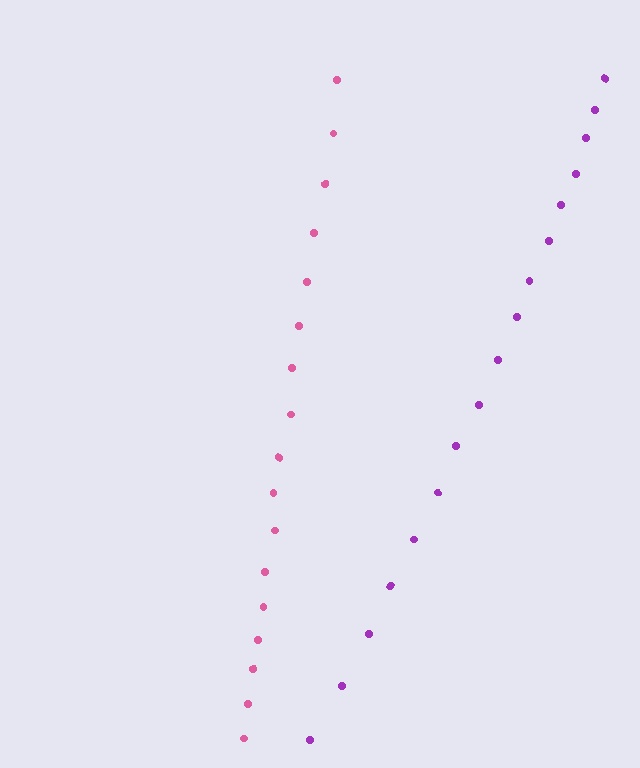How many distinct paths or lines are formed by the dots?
There are 2 distinct paths.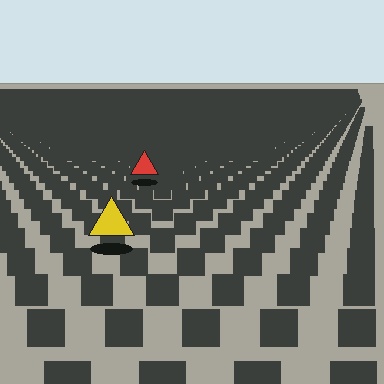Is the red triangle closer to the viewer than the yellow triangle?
No. The yellow triangle is closer — you can tell from the texture gradient: the ground texture is coarser near it.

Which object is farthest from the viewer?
The red triangle is farthest from the viewer. It appears smaller and the ground texture around it is denser.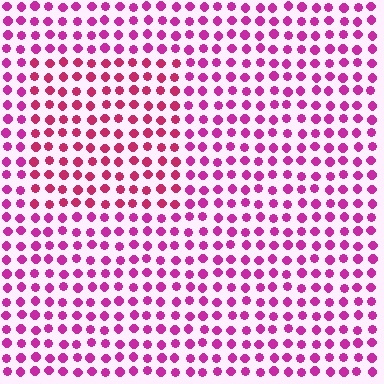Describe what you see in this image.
The image is filled with small magenta elements in a uniform arrangement. A rectangle-shaped region is visible where the elements are tinted to a slightly different hue, forming a subtle color boundary.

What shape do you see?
I see a rectangle.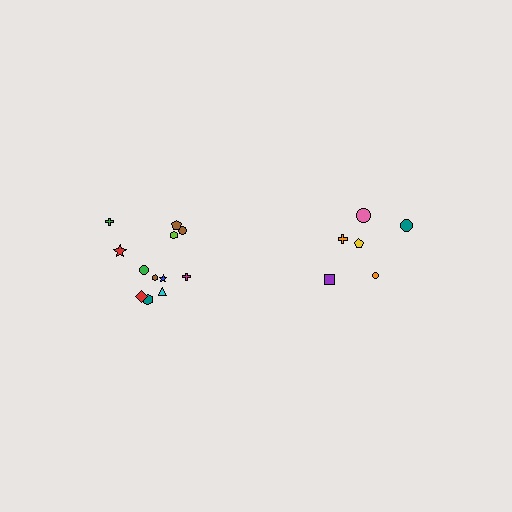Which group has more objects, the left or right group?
The left group.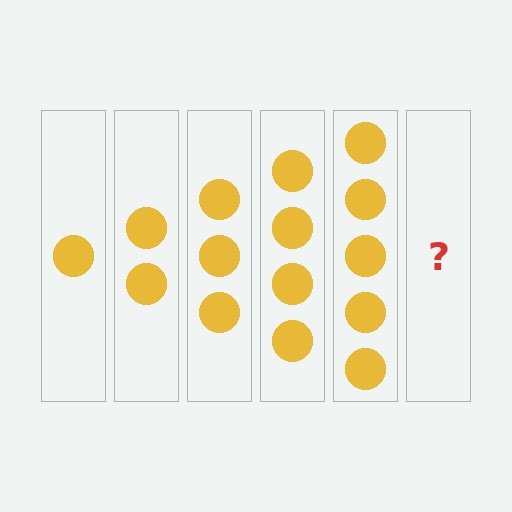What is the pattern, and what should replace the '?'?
The pattern is that each step adds one more circle. The '?' should be 6 circles.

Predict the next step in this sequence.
The next step is 6 circles.